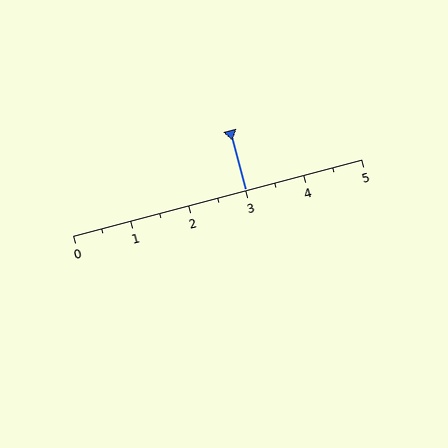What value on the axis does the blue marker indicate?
The marker indicates approximately 3.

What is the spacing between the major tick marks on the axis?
The major ticks are spaced 1 apart.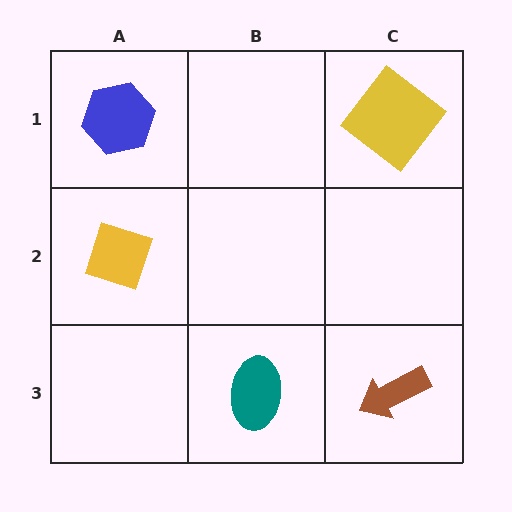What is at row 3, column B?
A teal ellipse.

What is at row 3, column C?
A brown arrow.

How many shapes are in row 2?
1 shape.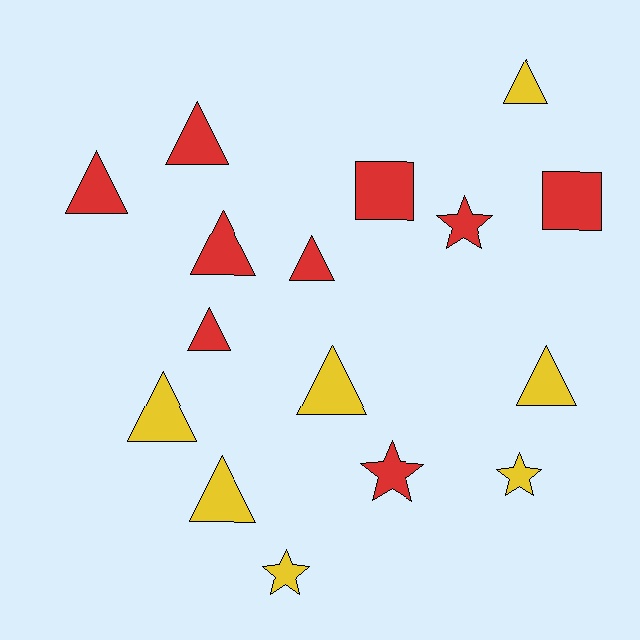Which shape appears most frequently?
Triangle, with 10 objects.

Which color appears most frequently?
Red, with 9 objects.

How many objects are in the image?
There are 16 objects.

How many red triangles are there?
There are 5 red triangles.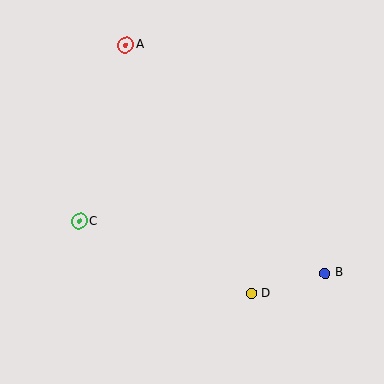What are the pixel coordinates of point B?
Point B is at (325, 273).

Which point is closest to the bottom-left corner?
Point C is closest to the bottom-left corner.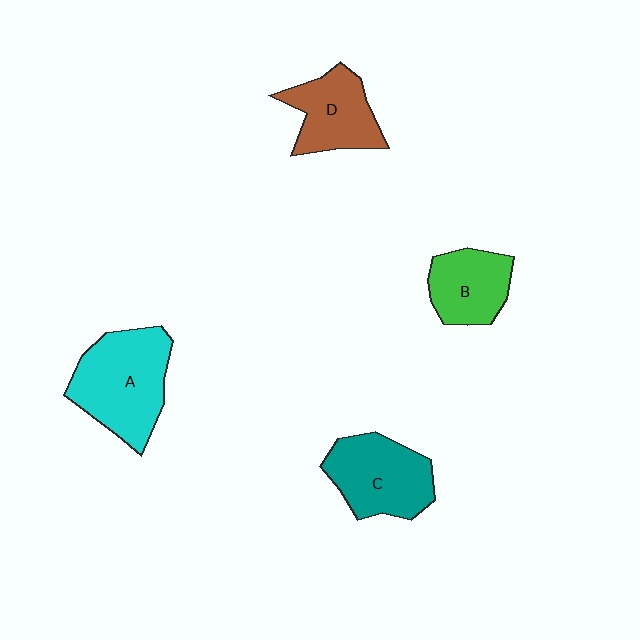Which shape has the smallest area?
Shape B (green).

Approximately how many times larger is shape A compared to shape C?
Approximately 1.2 times.